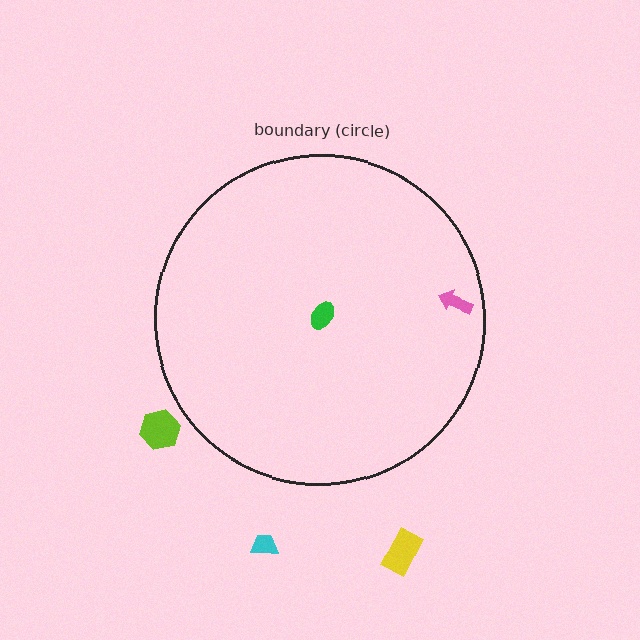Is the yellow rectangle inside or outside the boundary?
Outside.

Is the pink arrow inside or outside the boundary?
Inside.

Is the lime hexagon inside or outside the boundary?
Outside.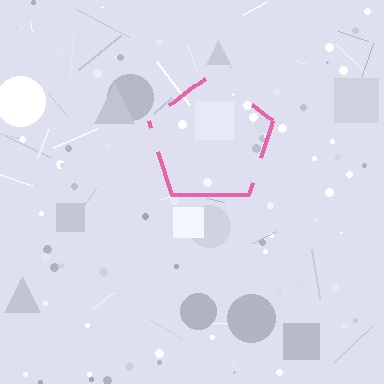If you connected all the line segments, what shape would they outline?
They would outline a pentagon.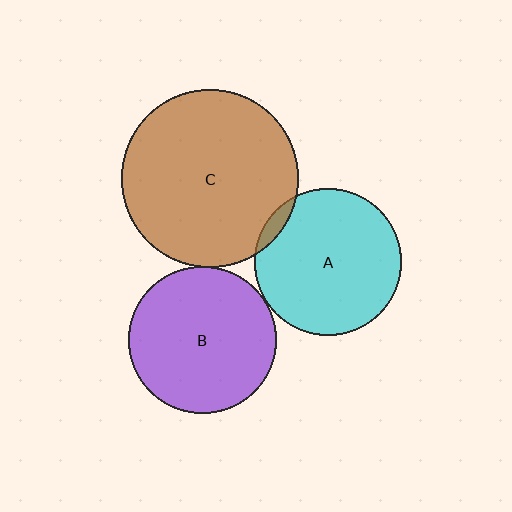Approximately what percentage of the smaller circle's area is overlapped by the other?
Approximately 5%.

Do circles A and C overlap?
Yes.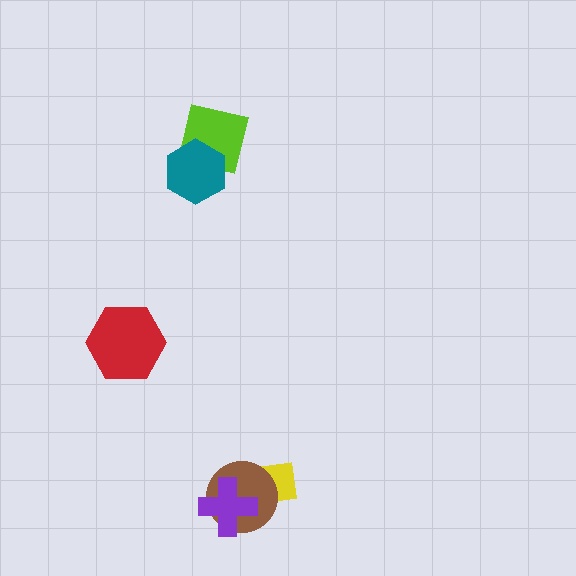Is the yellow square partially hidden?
Yes, it is partially covered by another shape.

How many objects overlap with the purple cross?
1 object overlaps with the purple cross.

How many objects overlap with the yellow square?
1 object overlaps with the yellow square.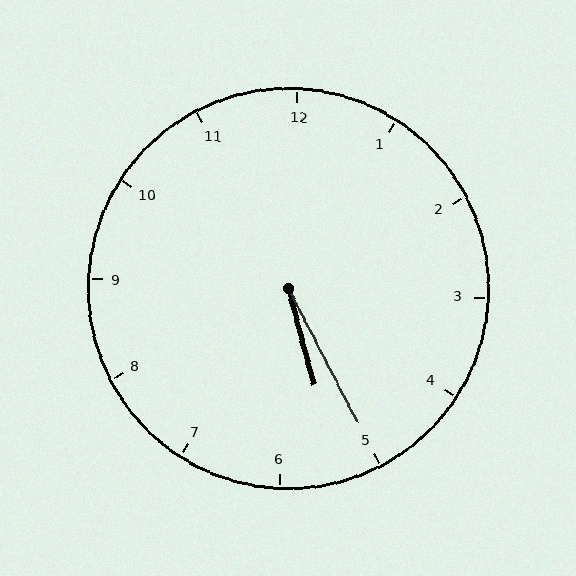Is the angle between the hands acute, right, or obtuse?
It is acute.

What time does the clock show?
5:25.